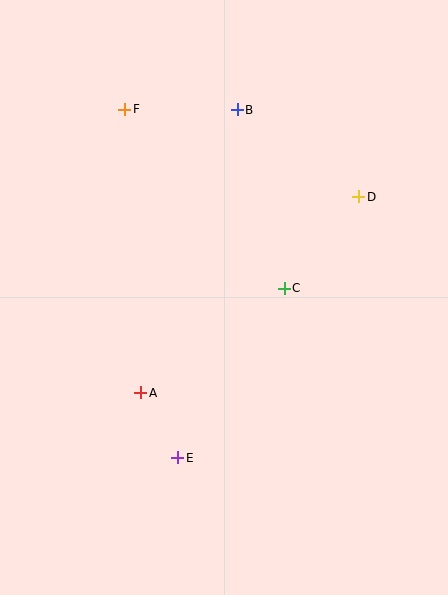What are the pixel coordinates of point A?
Point A is at (141, 393).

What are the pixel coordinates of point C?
Point C is at (284, 288).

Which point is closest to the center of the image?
Point C at (284, 288) is closest to the center.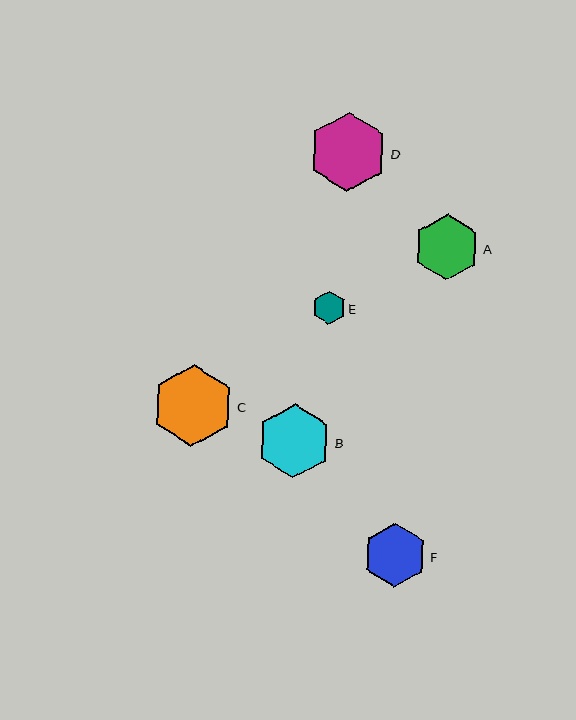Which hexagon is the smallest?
Hexagon E is the smallest with a size of approximately 33 pixels.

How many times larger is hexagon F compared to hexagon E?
Hexagon F is approximately 1.9 times the size of hexagon E.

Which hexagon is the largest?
Hexagon C is the largest with a size of approximately 82 pixels.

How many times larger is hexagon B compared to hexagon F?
Hexagon B is approximately 1.2 times the size of hexagon F.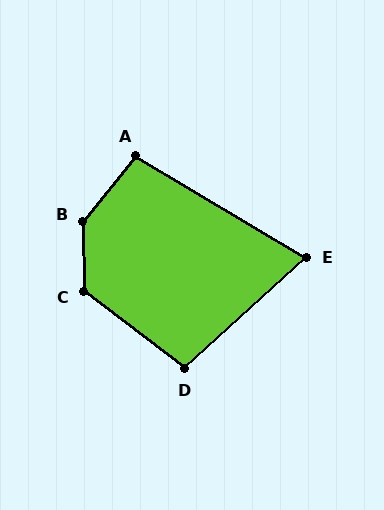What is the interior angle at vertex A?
Approximately 98 degrees (obtuse).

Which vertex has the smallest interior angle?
E, at approximately 73 degrees.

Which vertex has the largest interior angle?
B, at approximately 140 degrees.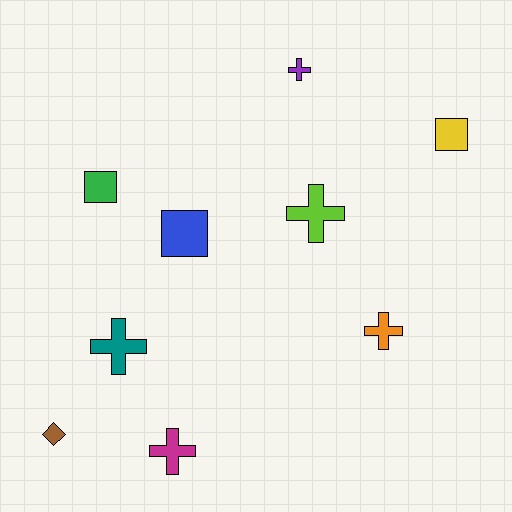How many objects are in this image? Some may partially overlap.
There are 9 objects.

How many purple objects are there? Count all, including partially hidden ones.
There is 1 purple object.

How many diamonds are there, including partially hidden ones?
There is 1 diamond.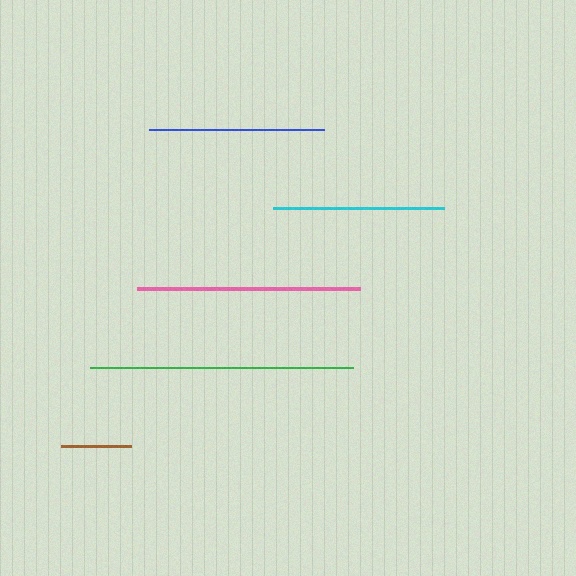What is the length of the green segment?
The green segment is approximately 263 pixels long.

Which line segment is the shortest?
The brown line is the shortest at approximately 71 pixels.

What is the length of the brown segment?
The brown segment is approximately 71 pixels long.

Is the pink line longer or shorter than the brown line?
The pink line is longer than the brown line.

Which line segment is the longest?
The green line is the longest at approximately 263 pixels.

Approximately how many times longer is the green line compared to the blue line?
The green line is approximately 1.5 times the length of the blue line.